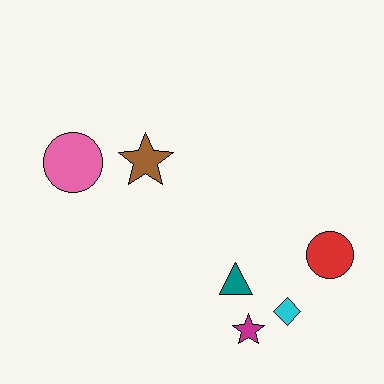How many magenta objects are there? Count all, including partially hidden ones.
There is 1 magenta object.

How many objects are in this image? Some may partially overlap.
There are 6 objects.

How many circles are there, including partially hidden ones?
There are 2 circles.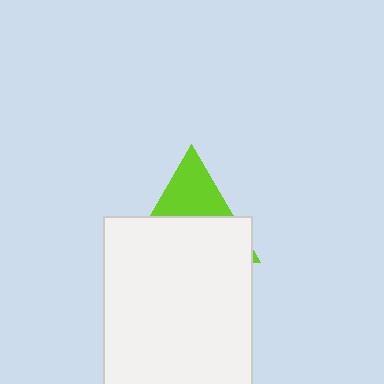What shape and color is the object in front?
The object in front is a white rectangle.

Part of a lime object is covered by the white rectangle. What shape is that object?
It is a triangle.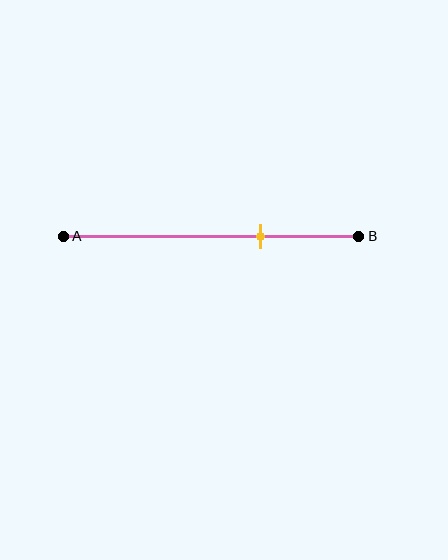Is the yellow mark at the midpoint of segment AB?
No, the mark is at about 65% from A, not at the 50% midpoint.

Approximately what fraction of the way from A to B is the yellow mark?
The yellow mark is approximately 65% of the way from A to B.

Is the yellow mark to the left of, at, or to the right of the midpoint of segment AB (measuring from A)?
The yellow mark is to the right of the midpoint of segment AB.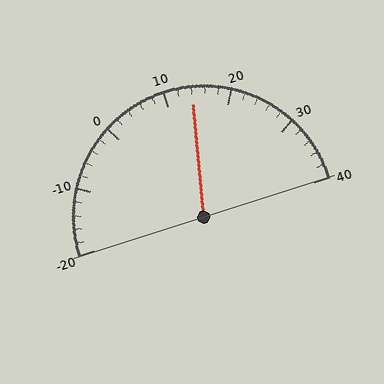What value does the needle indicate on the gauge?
The needle indicates approximately 14.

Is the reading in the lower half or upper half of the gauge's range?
The reading is in the upper half of the range (-20 to 40).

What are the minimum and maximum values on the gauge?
The gauge ranges from -20 to 40.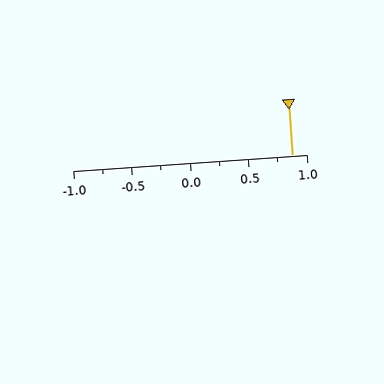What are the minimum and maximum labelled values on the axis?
The axis runs from -1.0 to 1.0.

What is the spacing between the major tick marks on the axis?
The major ticks are spaced 0.5 apart.